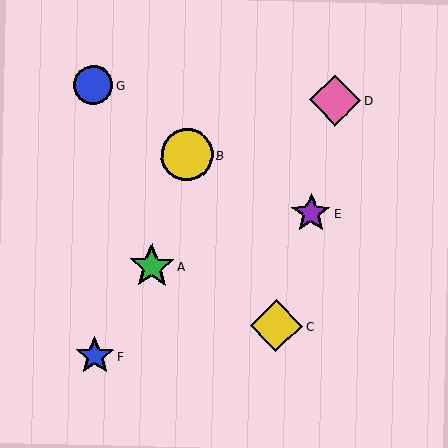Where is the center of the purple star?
The center of the purple star is at (311, 213).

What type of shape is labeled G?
Shape G is a blue circle.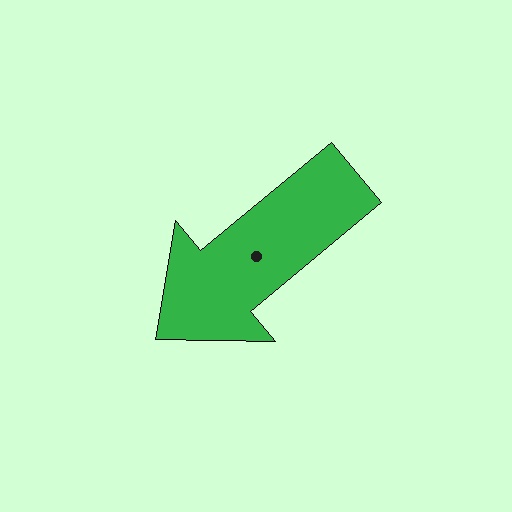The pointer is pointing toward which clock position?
Roughly 8 o'clock.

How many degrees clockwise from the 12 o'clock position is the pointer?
Approximately 230 degrees.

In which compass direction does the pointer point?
Southwest.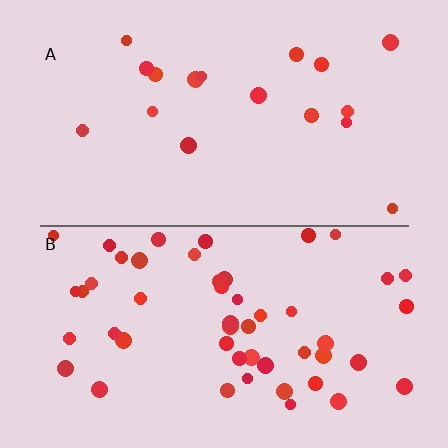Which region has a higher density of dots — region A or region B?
B (the bottom).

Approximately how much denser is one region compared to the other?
Approximately 2.8× — region B over region A.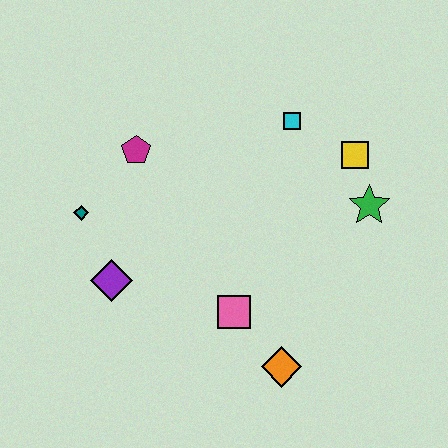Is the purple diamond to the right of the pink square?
No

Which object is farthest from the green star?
The teal diamond is farthest from the green star.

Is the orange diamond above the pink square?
No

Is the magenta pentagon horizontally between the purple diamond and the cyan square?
Yes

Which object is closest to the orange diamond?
The pink square is closest to the orange diamond.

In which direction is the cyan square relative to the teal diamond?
The cyan square is to the right of the teal diamond.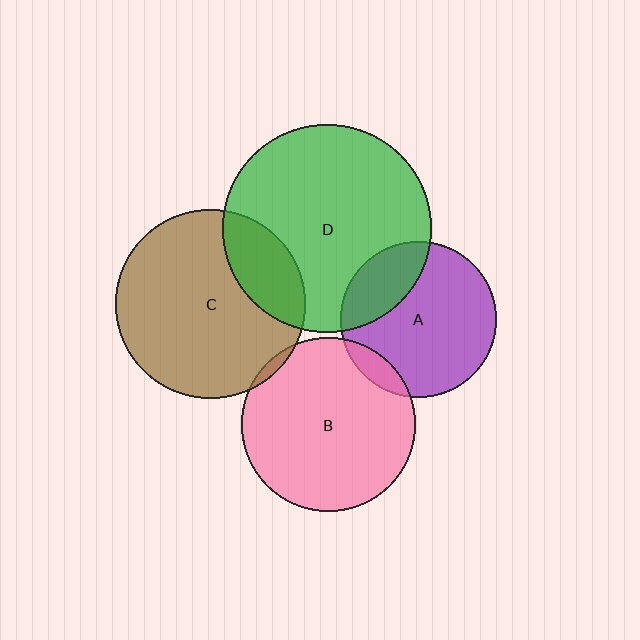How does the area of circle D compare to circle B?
Approximately 1.4 times.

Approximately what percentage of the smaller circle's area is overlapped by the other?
Approximately 10%.